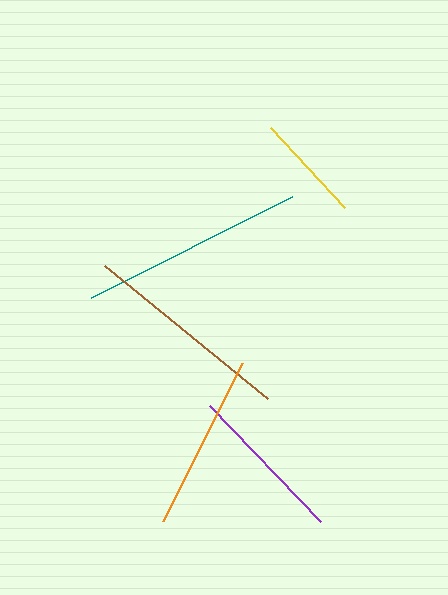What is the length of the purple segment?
The purple segment is approximately 160 pixels long.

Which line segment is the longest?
The teal line is the longest at approximately 225 pixels.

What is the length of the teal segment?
The teal segment is approximately 225 pixels long.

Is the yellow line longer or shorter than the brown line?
The brown line is longer than the yellow line.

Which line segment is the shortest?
The yellow line is the shortest at approximately 109 pixels.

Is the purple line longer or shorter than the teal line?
The teal line is longer than the purple line.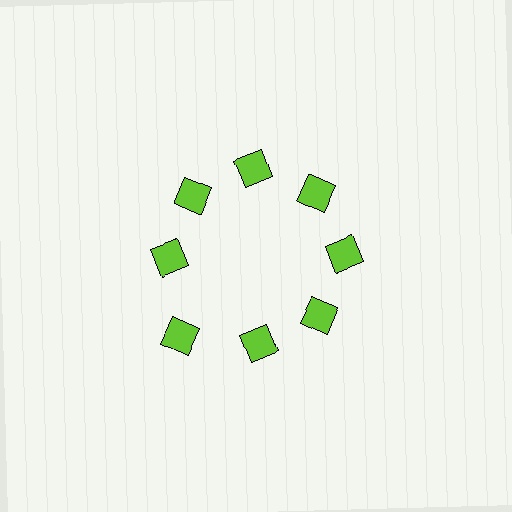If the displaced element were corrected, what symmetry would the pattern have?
It would have 8-fold rotational symmetry — the pattern would map onto itself every 45 degrees.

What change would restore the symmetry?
The symmetry would be restored by moving it inward, back onto the ring so that all 8 squares sit at equal angles and equal distance from the center.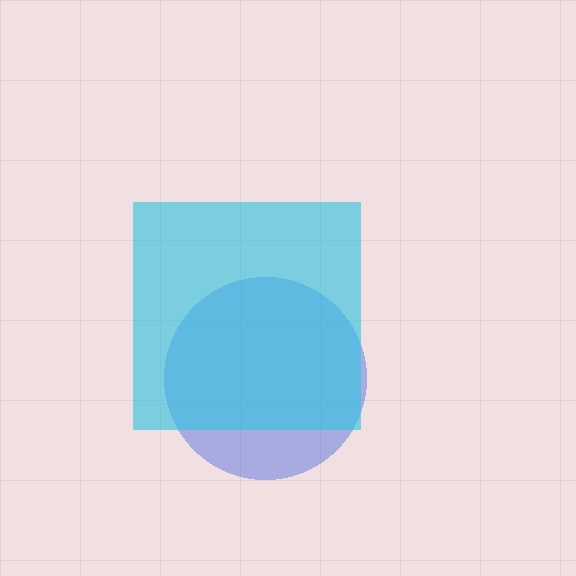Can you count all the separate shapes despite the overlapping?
Yes, there are 2 separate shapes.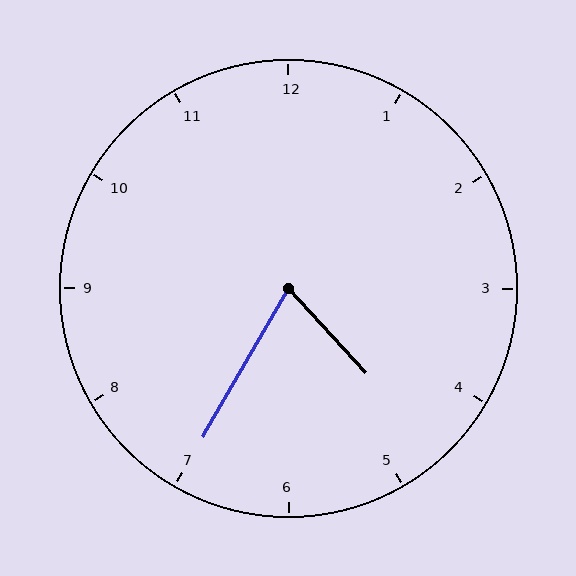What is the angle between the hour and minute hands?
Approximately 72 degrees.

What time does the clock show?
4:35.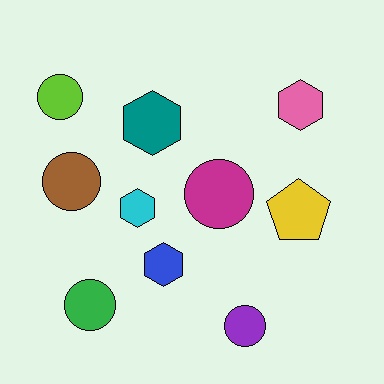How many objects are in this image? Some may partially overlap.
There are 10 objects.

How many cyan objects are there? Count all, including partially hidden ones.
There is 1 cyan object.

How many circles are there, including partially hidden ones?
There are 5 circles.